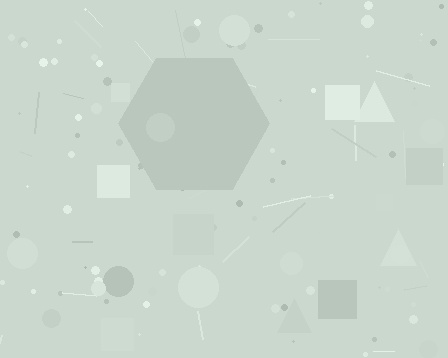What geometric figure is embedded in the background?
A hexagon is embedded in the background.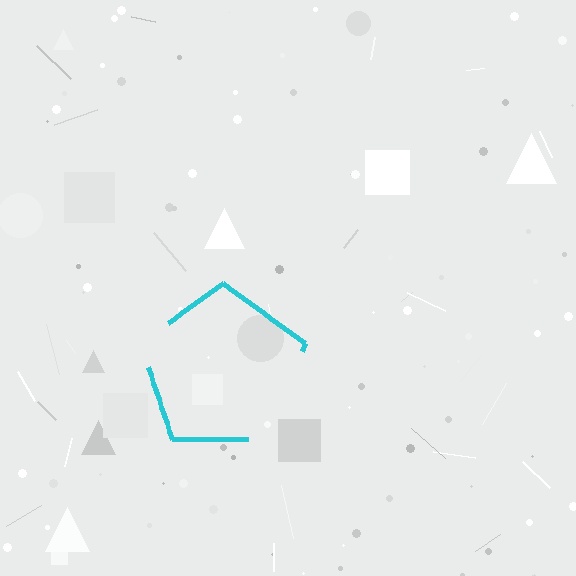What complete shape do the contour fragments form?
The contour fragments form a pentagon.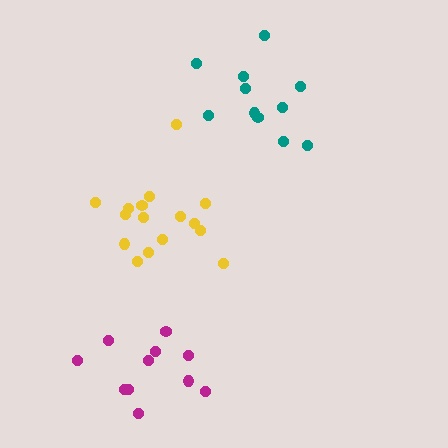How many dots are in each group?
Group 1: 16 dots, Group 2: 11 dots, Group 3: 11 dots (38 total).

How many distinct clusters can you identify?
There are 3 distinct clusters.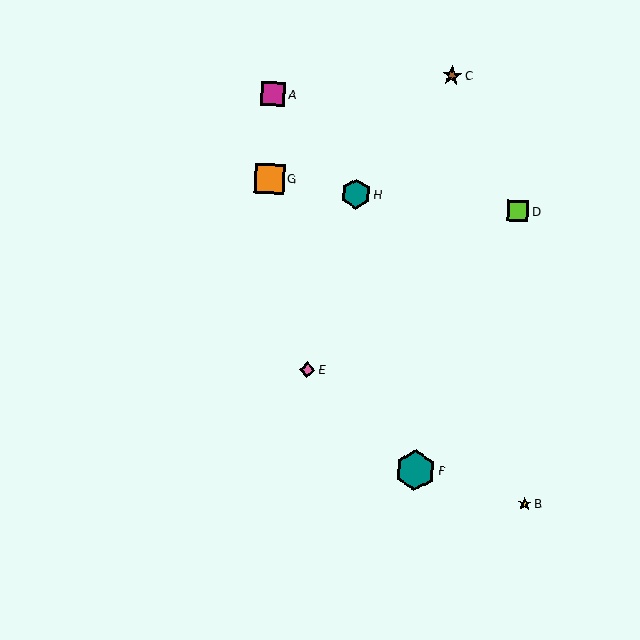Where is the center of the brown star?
The center of the brown star is at (452, 76).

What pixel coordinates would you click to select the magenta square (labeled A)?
Click at (273, 94) to select the magenta square A.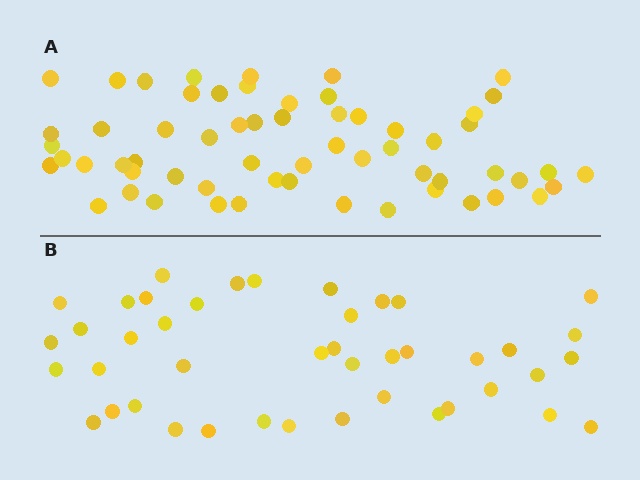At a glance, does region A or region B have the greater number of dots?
Region A (the top region) has more dots.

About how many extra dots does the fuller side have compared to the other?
Region A has approximately 15 more dots than region B.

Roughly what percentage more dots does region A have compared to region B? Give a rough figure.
About 40% more.